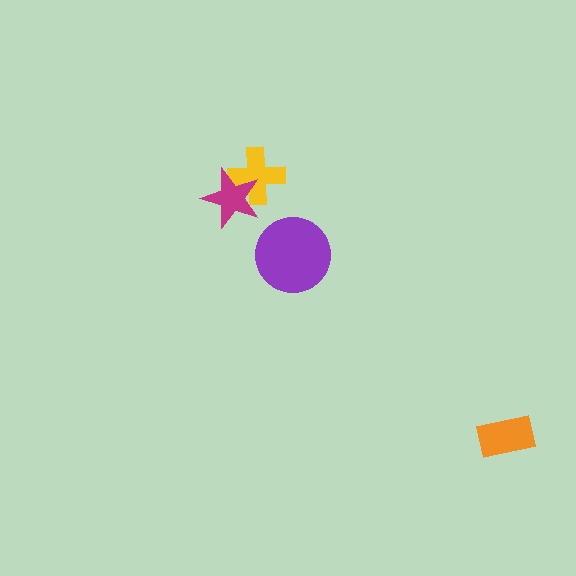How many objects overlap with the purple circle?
0 objects overlap with the purple circle.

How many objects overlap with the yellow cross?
1 object overlaps with the yellow cross.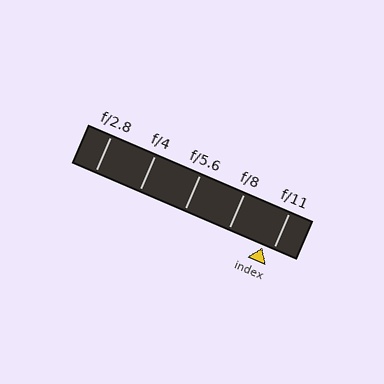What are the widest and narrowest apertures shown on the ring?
The widest aperture shown is f/2.8 and the narrowest is f/11.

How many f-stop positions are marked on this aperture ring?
There are 5 f-stop positions marked.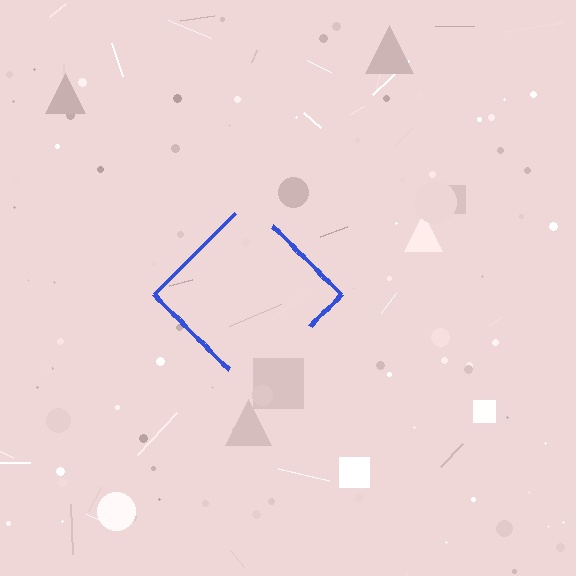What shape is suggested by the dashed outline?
The dashed outline suggests a diamond.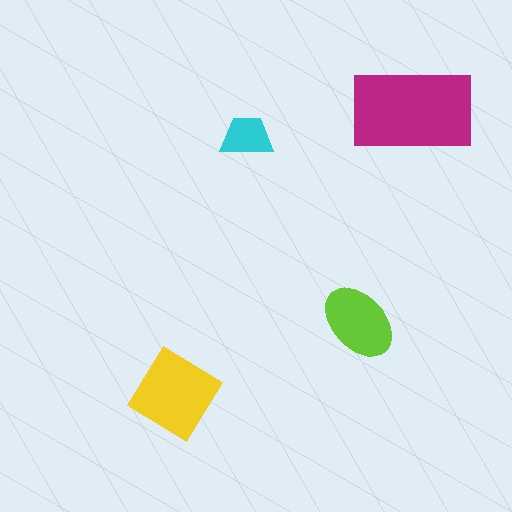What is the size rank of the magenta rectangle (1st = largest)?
1st.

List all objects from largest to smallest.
The magenta rectangle, the yellow diamond, the lime ellipse, the cyan trapezoid.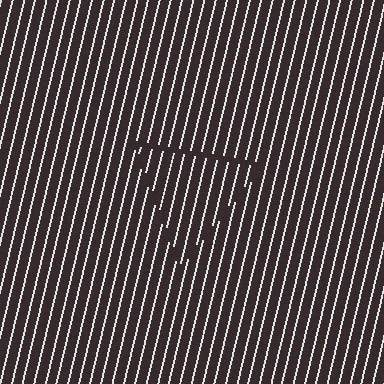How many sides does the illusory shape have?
3 sides — the line-ends trace a triangle.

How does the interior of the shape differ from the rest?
The interior of the shape contains the same grating, shifted by half a period — the contour is defined by the phase discontinuity where line-ends from the inner and outer gratings abut.